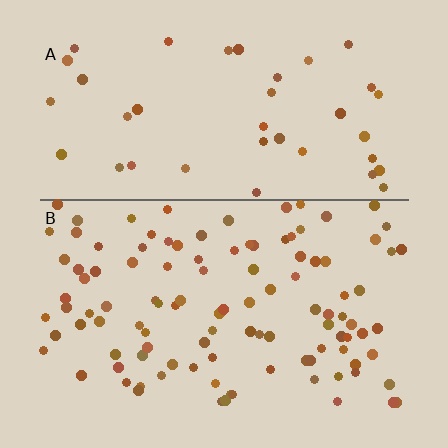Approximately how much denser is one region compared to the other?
Approximately 2.7× — region B over region A.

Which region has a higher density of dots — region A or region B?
B (the bottom).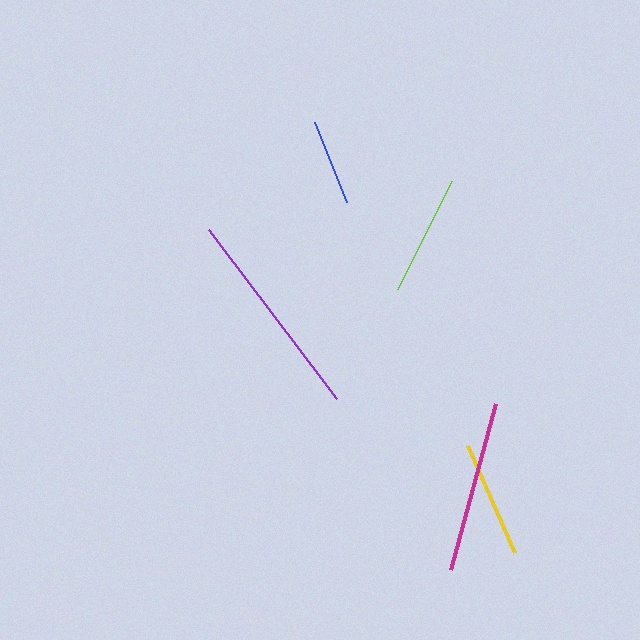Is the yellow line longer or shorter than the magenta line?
The magenta line is longer than the yellow line.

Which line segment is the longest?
The purple line is the longest at approximately 212 pixels.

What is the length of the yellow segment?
The yellow segment is approximately 117 pixels long.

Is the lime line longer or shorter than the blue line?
The lime line is longer than the blue line.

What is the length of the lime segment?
The lime segment is approximately 121 pixels long.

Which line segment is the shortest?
The blue line is the shortest at approximately 86 pixels.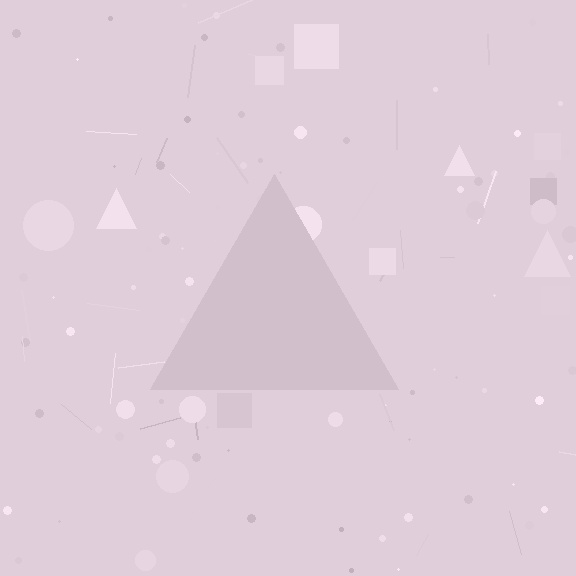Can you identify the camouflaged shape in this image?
The camouflaged shape is a triangle.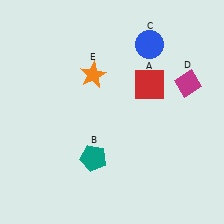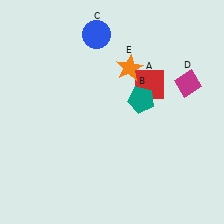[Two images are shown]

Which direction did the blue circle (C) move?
The blue circle (C) moved left.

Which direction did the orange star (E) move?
The orange star (E) moved right.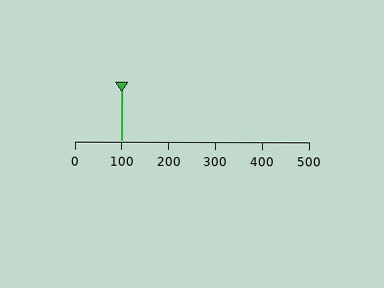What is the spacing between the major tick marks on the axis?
The major ticks are spaced 100 apart.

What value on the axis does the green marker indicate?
The marker indicates approximately 100.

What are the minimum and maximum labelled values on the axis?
The axis runs from 0 to 500.